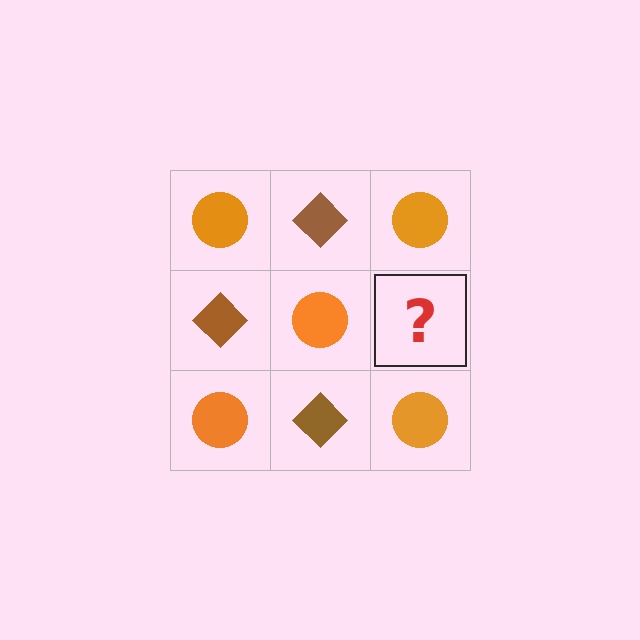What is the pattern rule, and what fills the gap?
The rule is that it alternates orange circle and brown diamond in a checkerboard pattern. The gap should be filled with a brown diamond.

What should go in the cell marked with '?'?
The missing cell should contain a brown diamond.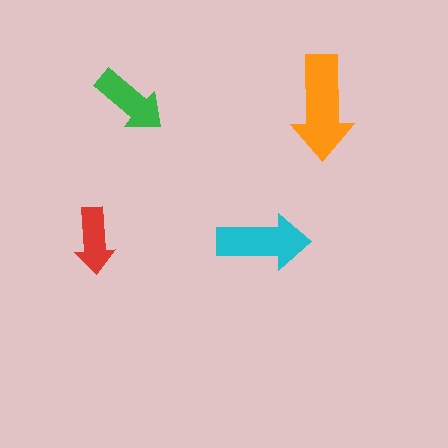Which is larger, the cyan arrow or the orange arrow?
The orange one.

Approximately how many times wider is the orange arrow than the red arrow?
About 1.5 times wider.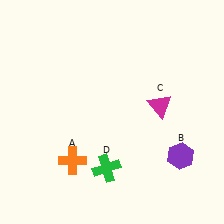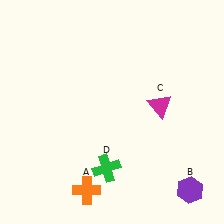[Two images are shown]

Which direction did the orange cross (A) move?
The orange cross (A) moved down.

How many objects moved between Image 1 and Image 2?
2 objects moved between the two images.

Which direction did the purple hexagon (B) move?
The purple hexagon (B) moved down.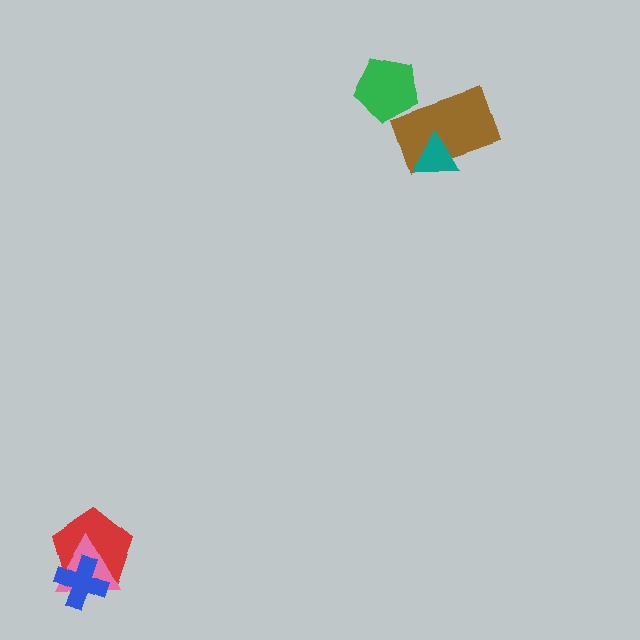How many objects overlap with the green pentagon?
1 object overlaps with the green pentagon.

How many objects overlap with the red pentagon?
2 objects overlap with the red pentagon.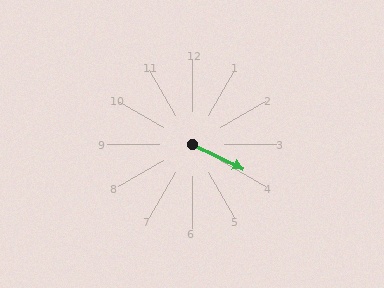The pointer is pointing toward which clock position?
Roughly 4 o'clock.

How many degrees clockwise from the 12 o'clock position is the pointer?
Approximately 116 degrees.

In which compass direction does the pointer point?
Southeast.